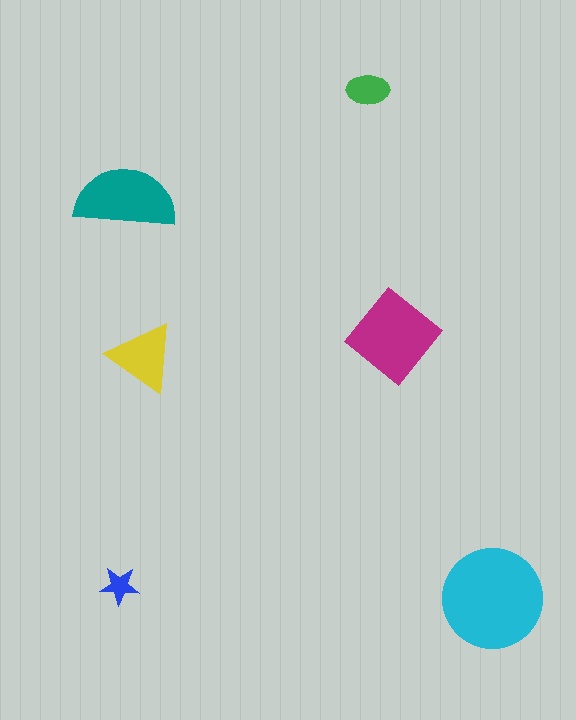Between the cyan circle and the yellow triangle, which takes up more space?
The cyan circle.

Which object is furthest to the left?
The blue star is leftmost.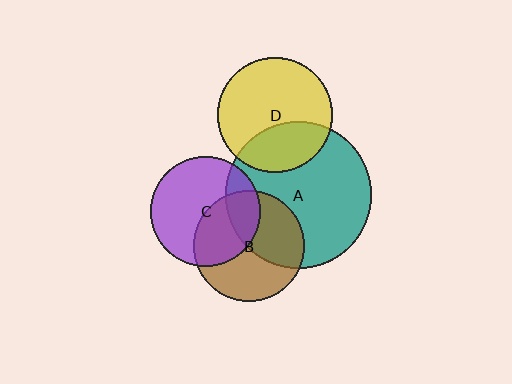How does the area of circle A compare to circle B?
Approximately 1.7 times.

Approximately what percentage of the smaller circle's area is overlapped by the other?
Approximately 20%.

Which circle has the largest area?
Circle A (teal).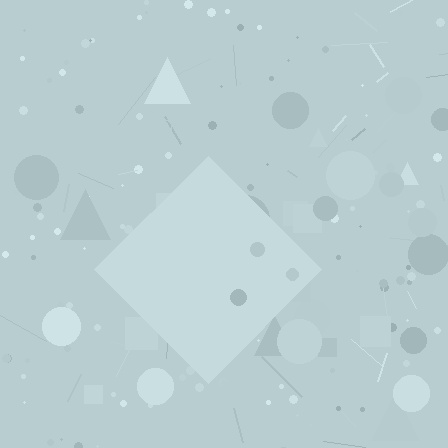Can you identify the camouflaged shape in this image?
The camouflaged shape is a diamond.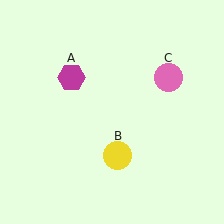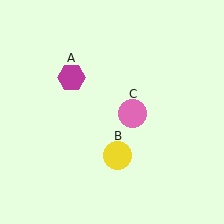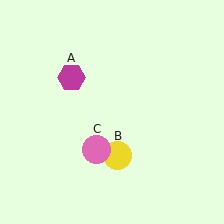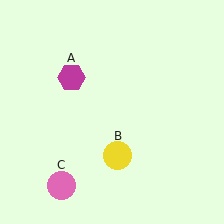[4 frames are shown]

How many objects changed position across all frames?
1 object changed position: pink circle (object C).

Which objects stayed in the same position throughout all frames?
Magenta hexagon (object A) and yellow circle (object B) remained stationary.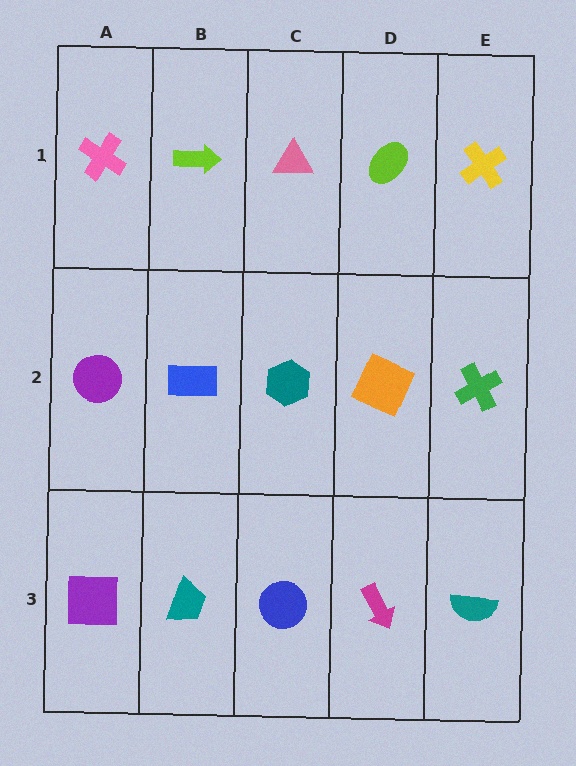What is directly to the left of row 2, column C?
A blue rectangle.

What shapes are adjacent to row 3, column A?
A purple circle (row 2, column A), a teal trapezoid (row 3, column B).